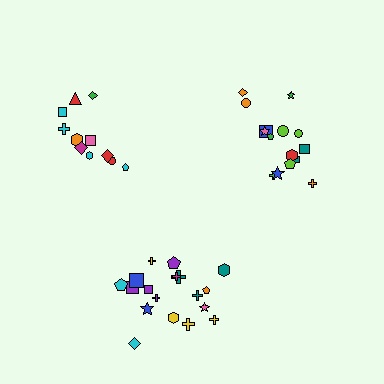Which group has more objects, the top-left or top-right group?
The top-right group.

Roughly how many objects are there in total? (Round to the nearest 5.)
Roughly 45 objects in total.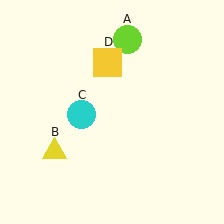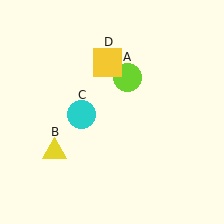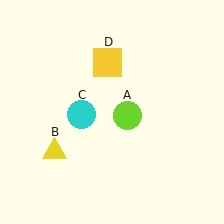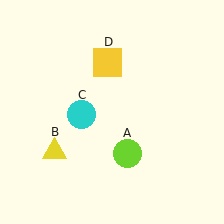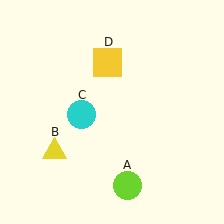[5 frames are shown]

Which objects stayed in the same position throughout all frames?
Yellow triangle (object B) and cyan circle (object C) and yellow square (object D) remained stationary.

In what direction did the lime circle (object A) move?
The lime circle (object A) moved down.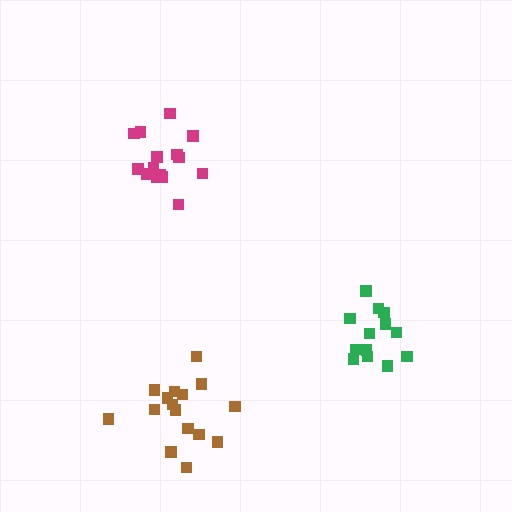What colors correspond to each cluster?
The clusters are colored: green, brown, magenta.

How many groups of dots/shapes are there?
There are 3 groups.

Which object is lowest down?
The brown cluster is bottommost.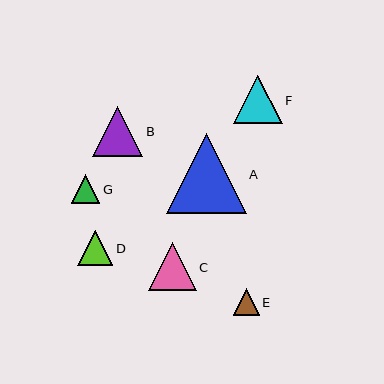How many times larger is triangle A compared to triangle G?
Triangle A is approximately 2.8 times the size of triangle G.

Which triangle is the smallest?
Triangle E is the smallest with a size of approximately 26 pixels.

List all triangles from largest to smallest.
From largest to smallest: A, B, F, C, D, G, E.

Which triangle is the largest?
Triangle A is the largest with a size of approximately 80 pixels.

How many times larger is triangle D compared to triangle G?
Triangle D is approximately 1.2 times the size of triangle G.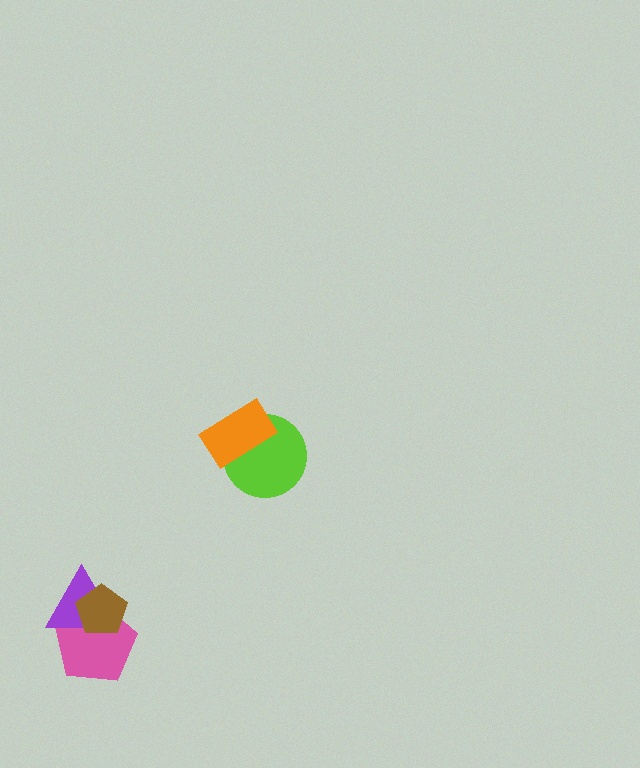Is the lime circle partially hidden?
Yes, it is partially covered by another shape.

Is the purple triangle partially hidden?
Yes, it is partially covered by another shape.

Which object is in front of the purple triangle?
The brown pentagon is in front of the purple triangle.